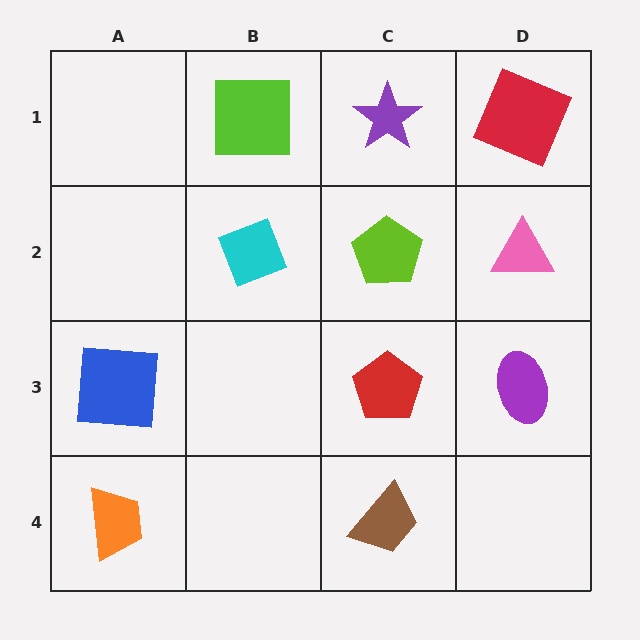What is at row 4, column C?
A brown trapezoid.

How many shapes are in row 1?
3 shapes.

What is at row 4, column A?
An orange trapezoid.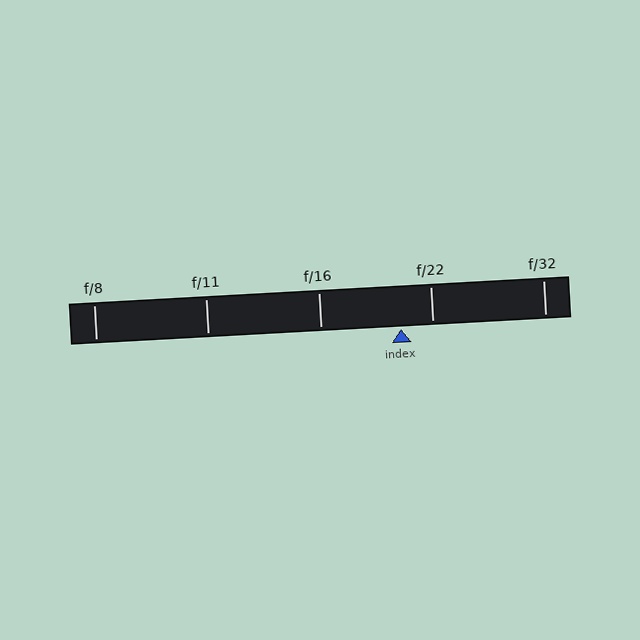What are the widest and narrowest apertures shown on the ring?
The widest aperture shown is f/8 and the narrowest is f/32.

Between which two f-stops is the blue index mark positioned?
The index mark is between f/16 and f/22.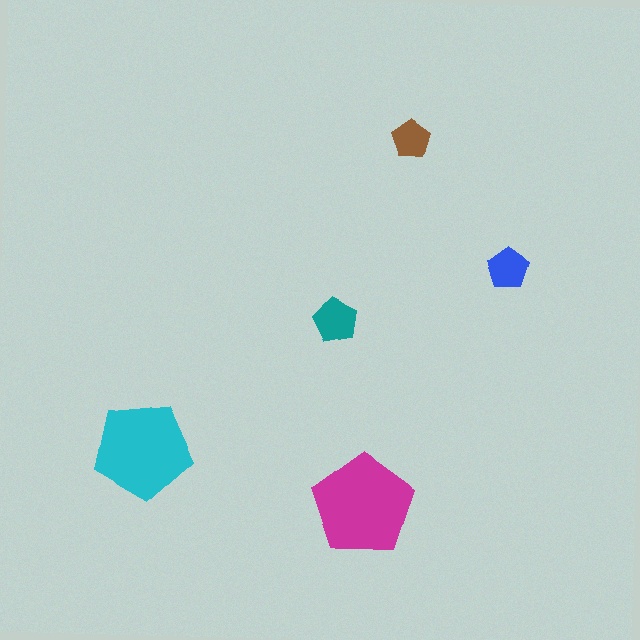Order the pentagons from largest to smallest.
the magenta one, the cyan one, the teal one, the blue one, the brown one.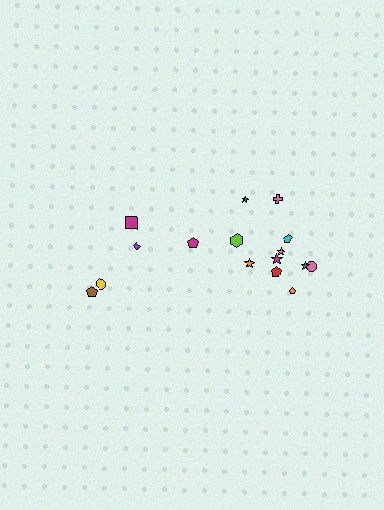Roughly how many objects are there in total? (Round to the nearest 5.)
Roughly 15 objects in total.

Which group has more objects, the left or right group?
The right group.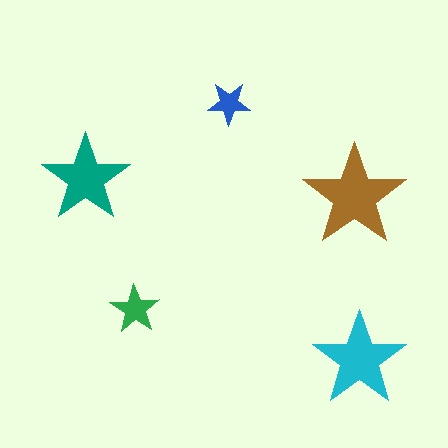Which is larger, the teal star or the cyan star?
The cyan one.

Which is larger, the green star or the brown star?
The brown one.